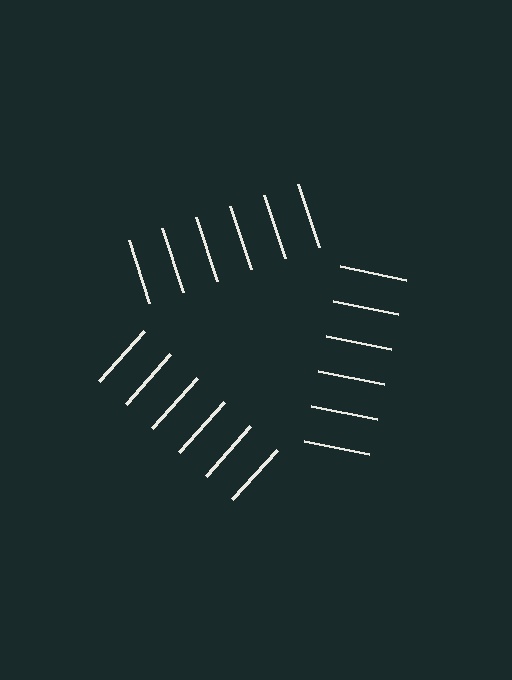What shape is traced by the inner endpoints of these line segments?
An illusory triangle — the line segments terminate on its edges but no continuous stroke is drawn.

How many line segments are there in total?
18 — 6 along each of the 3 edges.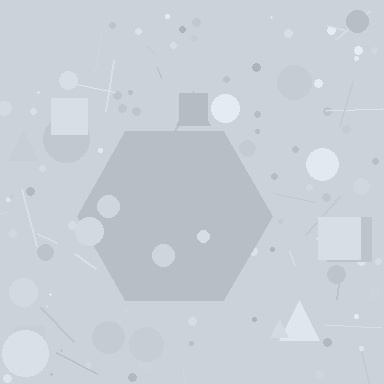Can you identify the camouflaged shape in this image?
The camouflaged shape is a hexagon.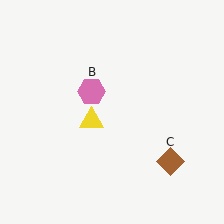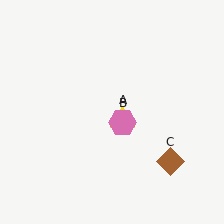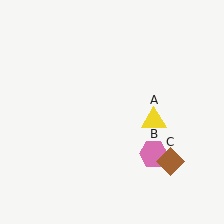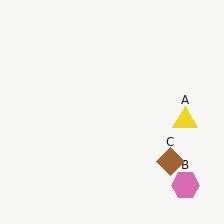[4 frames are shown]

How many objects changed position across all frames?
2 objects changed position: yellow triangle (object A), pink hexagon (object B).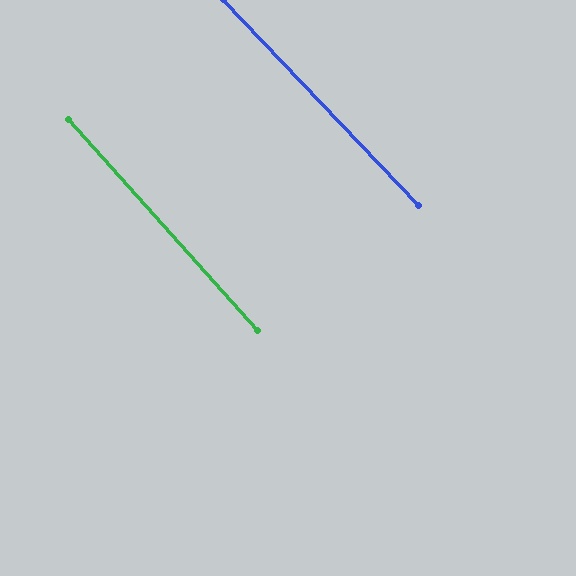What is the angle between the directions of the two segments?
Approximately 2 degrees.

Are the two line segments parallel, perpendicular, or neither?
Parallel — their directions differ by only 1.6°.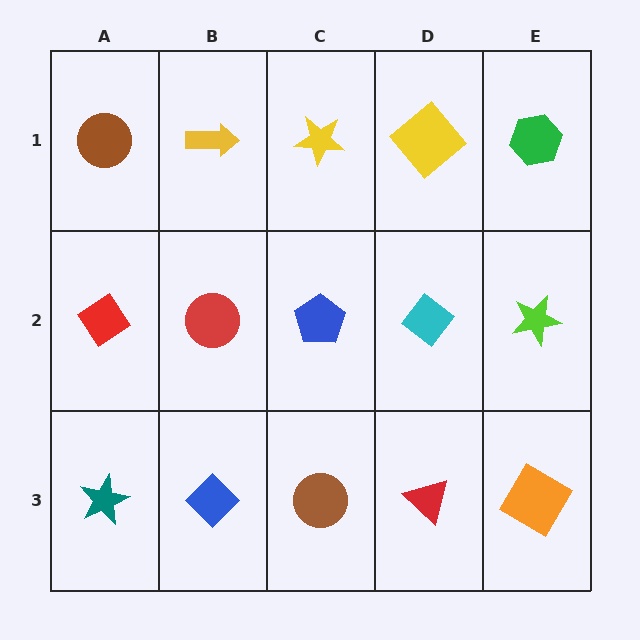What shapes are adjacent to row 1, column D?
A cyan diamond (row 2, column D), a yellow star (row 1, column C), a green hexagon (row 1, column E).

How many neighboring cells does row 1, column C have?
3.